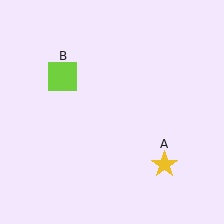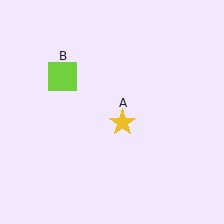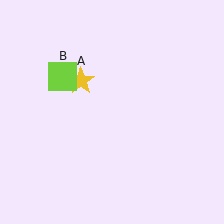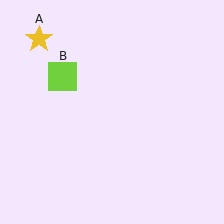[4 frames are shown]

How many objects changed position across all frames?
1 object changed position: yellow star (object A).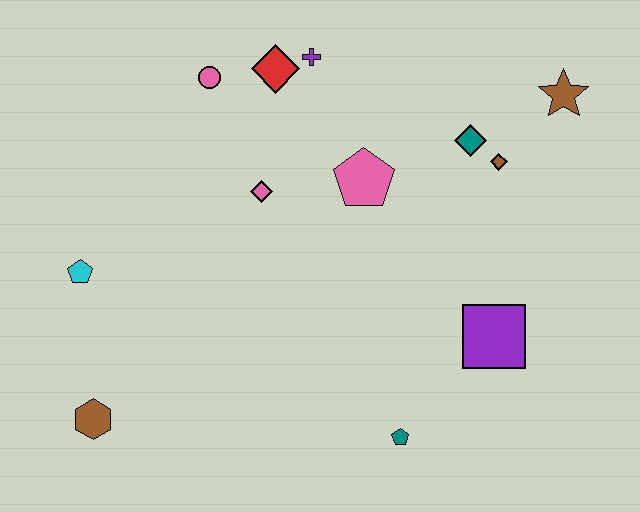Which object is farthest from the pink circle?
The teal pentagon is farthest from the pink circle.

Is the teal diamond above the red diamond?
No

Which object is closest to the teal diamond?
The brown diamond is closest to the teal diamond.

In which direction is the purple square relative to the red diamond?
The purple square is below the red diamond.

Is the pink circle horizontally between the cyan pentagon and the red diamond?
Yes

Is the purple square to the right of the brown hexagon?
Yes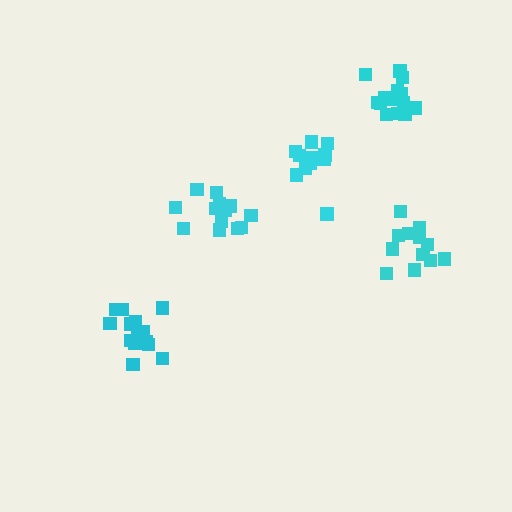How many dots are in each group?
Group 1: 16 dots, Group 2: 12 dots, Group 3: 12 dots, Group 4: 13 dots, Group 5: 14 dots (67 total).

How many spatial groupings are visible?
There are 5 spatial groupings.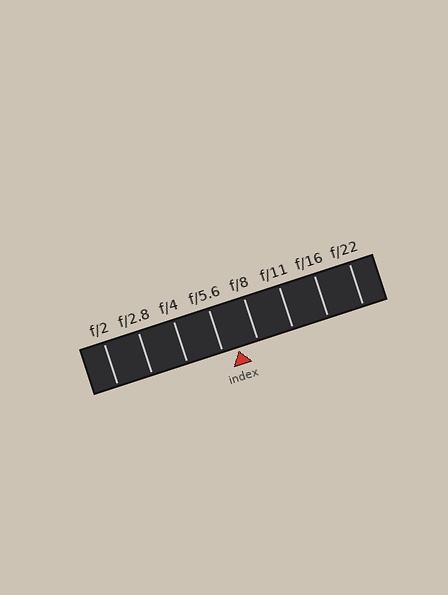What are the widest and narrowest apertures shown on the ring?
The widest aperture shown is f/2 and the narrowest is f/22.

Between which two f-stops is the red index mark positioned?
The index mark is between f/5.6 and f/8.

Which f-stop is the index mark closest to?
The index mark is closest to f/5.6.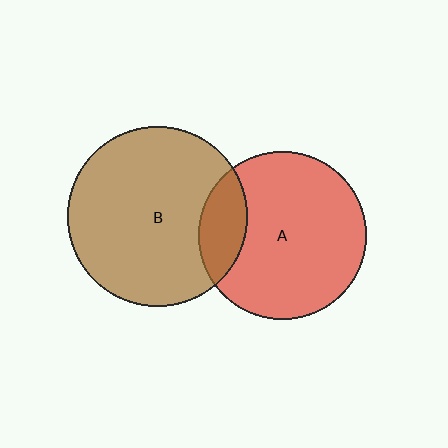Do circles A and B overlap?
Yes.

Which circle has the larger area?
Circle B (brown).